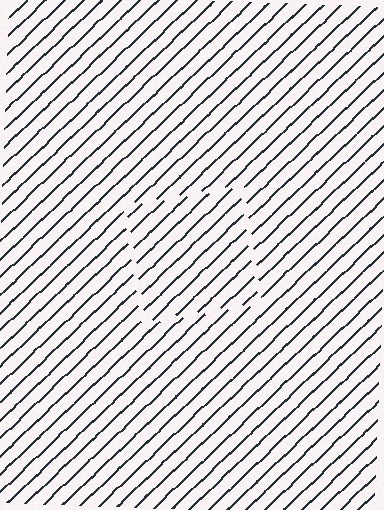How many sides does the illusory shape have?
4 sides — the line-ends trace a square.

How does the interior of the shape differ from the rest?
The interior of the shape contains the same grating, shifted by half a period — the contour is defined by the phase discontinuity where line-ends from the inner and outer gratings abut.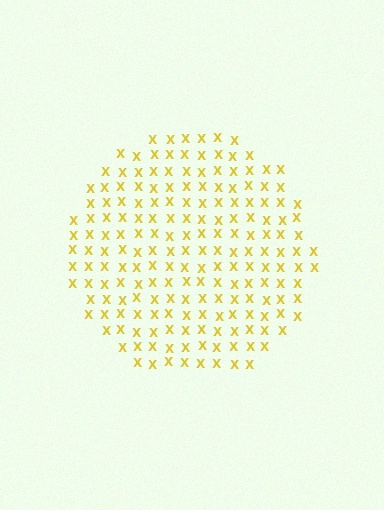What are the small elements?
The small elements are letter X's.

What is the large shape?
The large shape is a circle.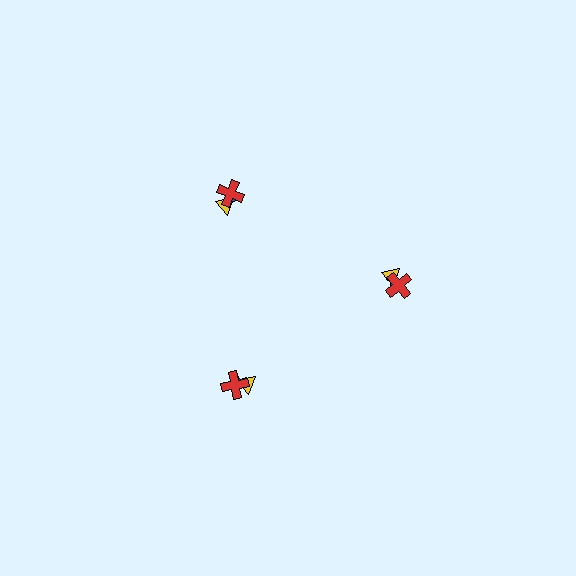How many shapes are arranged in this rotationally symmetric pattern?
There are 9 shapes, arranged in 3 groups of 3.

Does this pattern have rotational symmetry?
Yes, this pattern has 3-fold rotational symmetry. It looks the same after rotating 120 degrees around the center.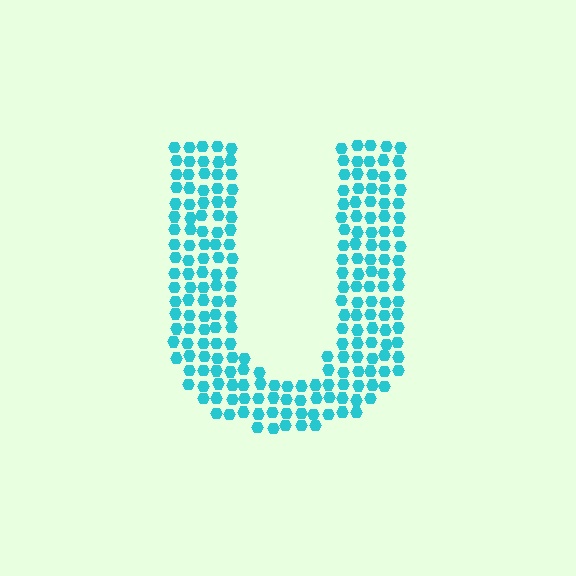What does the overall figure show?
The overall figure shows the letter U.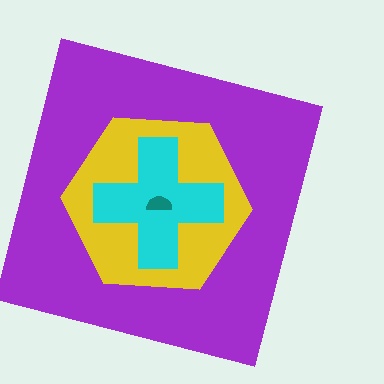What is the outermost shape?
The purple square.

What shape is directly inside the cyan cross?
The teal semicircle.